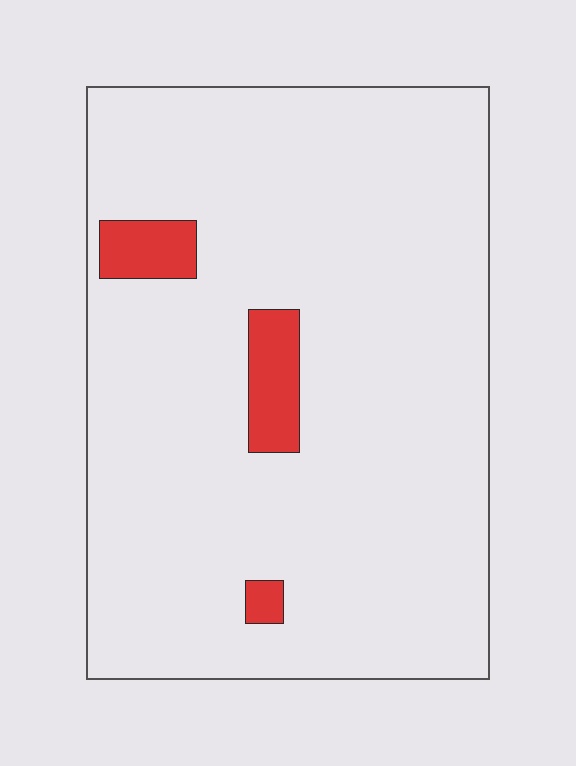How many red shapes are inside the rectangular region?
3.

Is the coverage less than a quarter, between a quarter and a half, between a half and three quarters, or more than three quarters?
Less than a quarter.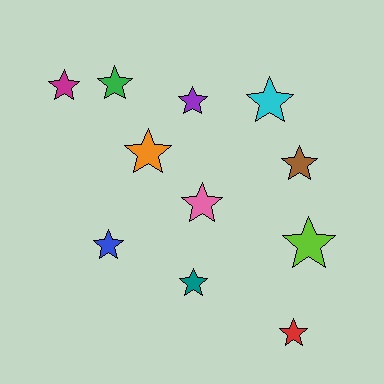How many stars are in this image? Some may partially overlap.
There are 11 stars.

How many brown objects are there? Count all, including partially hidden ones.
There is 1 brown object.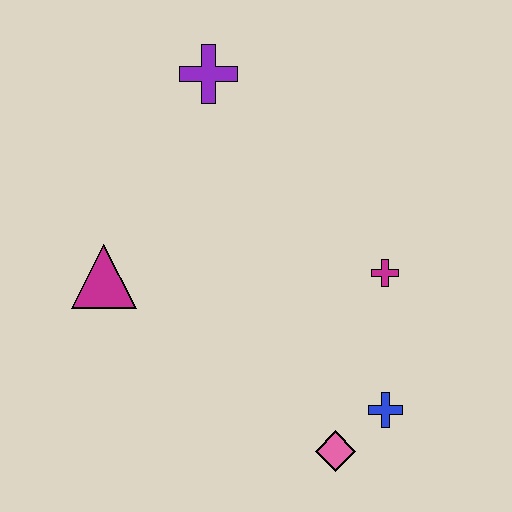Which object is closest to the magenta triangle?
The purple cross is closest to the magenta triangle.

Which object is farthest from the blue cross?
The purple cross is farthest from the blue cross.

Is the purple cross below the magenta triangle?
No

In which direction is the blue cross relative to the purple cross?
The blue cross is below the purple cross.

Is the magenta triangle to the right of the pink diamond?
No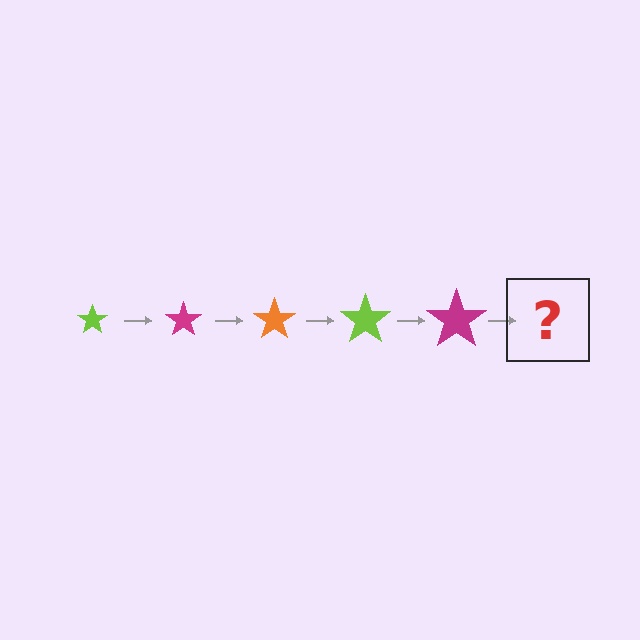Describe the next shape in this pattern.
It should be an orange star, larger than the previous one.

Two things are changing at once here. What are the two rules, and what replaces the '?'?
The two rules are that the star grows larger each step and the color cycles through lime, magenta, and orange. The '?' should be an orange star, larger than the previous one.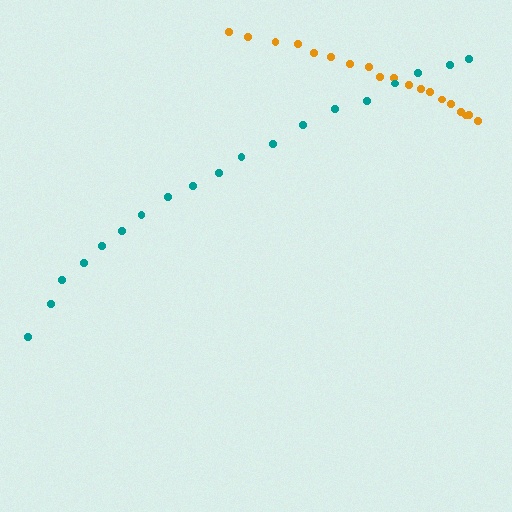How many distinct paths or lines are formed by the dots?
There are 2 distinct paths.